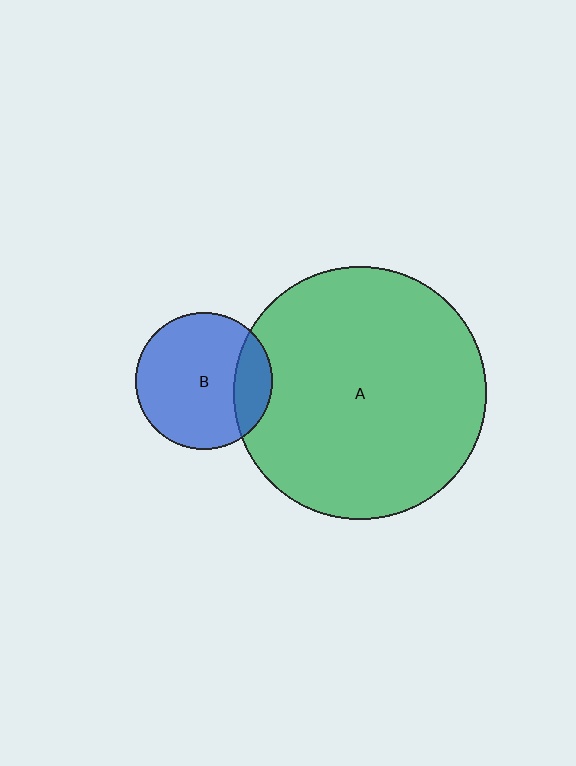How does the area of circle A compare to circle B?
Approximately 3.4 times.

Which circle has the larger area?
Circle A (green).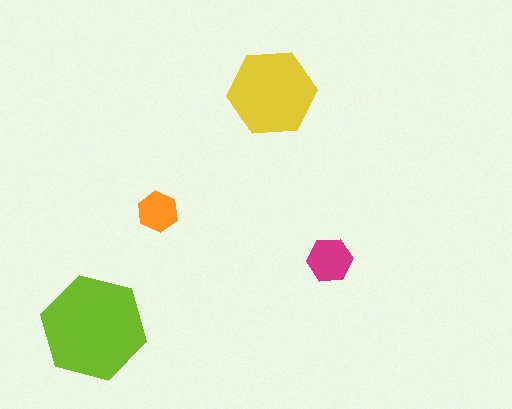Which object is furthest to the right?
The magenta hexagon is rightmost.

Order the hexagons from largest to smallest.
the lime one, the yellow one, the magenta one, the orange one.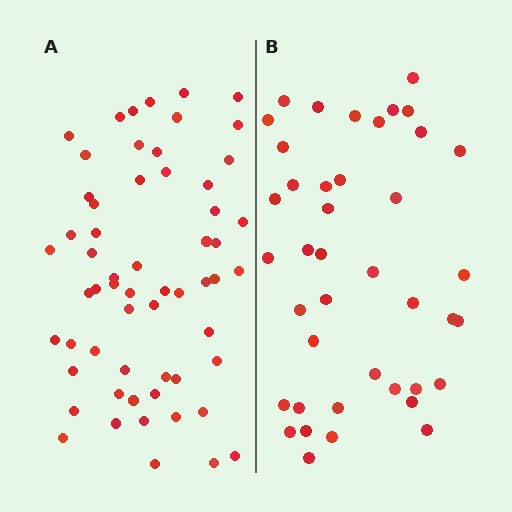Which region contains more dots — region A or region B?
Region A (the left region) has more dots.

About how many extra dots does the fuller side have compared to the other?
Region A has approximately 20 more dots than region B.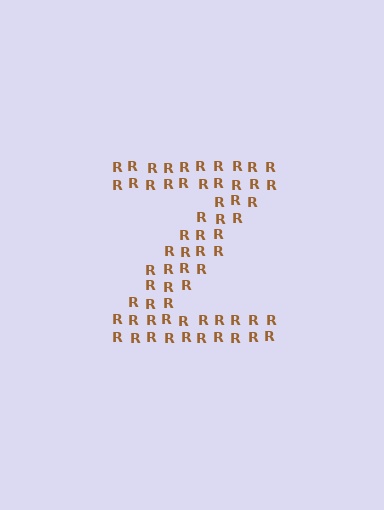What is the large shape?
The large shape is the letter Z.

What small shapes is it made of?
It is made of small letter R's.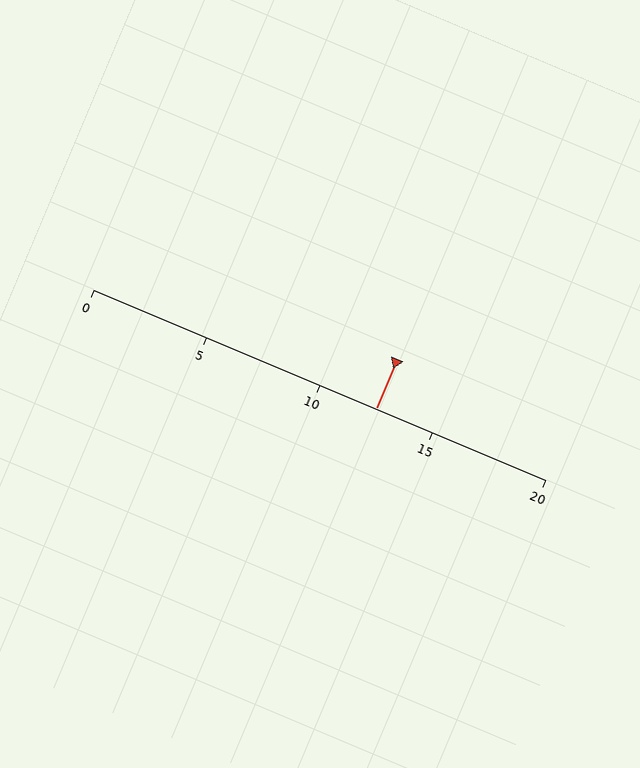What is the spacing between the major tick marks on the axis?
The major ticks are spaced 5 apart.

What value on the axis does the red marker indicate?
The marker indicates approximately 12.5.